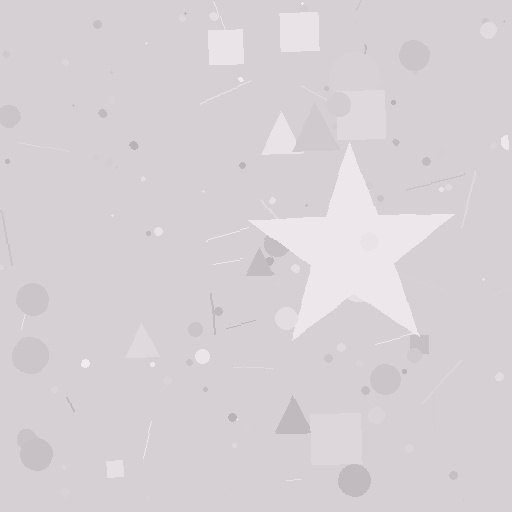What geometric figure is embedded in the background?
A star is embedded in the background.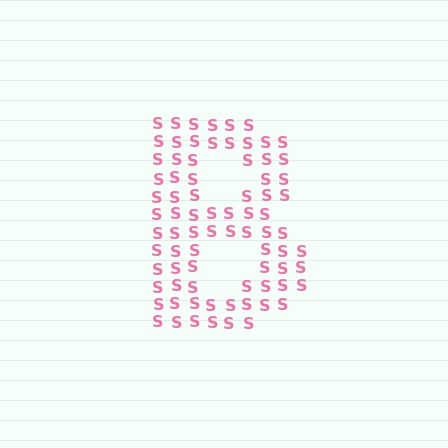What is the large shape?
The large shape is the letter B.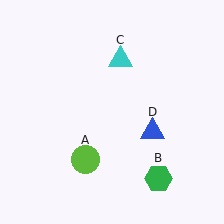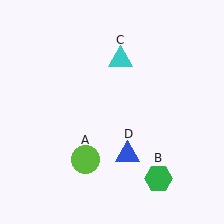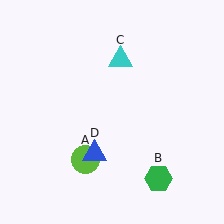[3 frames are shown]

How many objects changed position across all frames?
1 object changed position: blue triangle (object D).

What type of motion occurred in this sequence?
The blue triangle (object D) rotated clockwise around the center of the scene.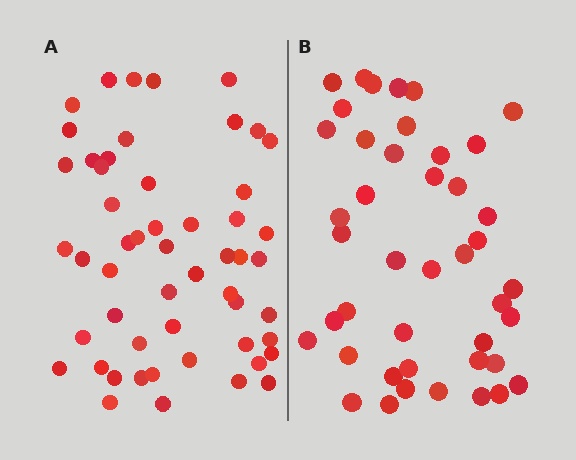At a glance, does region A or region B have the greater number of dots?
Region A (the left region) has more dots.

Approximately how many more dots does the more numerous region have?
Region A has roughly 10 or so more dots than region B.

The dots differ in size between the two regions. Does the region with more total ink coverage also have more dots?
No. Region B has more total ink coverage because its dots are larger, but region A actually contains more individual dots. Total area can be misleading — the number of items is what matters here.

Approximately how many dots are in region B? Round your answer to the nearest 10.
About 40 dots. (The exact count is 43, which rounds to 40.)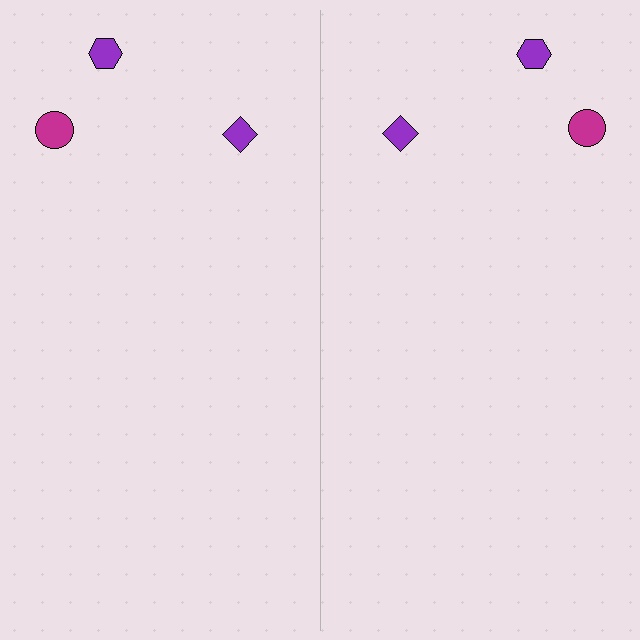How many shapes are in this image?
There are 6 shapes in this image.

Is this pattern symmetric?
Yes, this pattern has bilateral (reflection) symmetry.